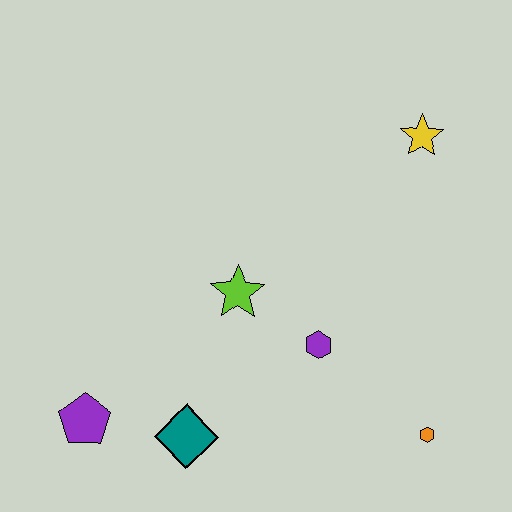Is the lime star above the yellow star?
No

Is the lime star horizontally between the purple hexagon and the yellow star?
No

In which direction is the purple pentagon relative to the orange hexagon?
The purple pentagon is to the left of the orange hexagon.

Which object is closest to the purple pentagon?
The teal diamond is closest to the purple pentagon.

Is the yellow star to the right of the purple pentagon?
Yes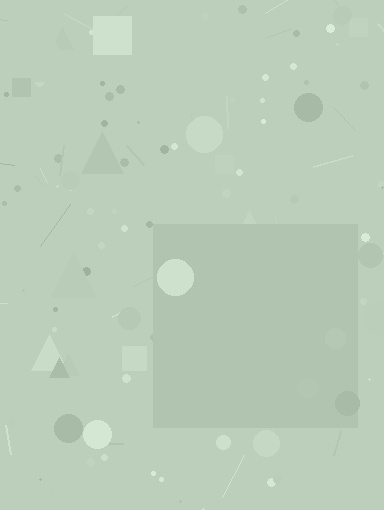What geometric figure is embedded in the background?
A square is embedded in the background.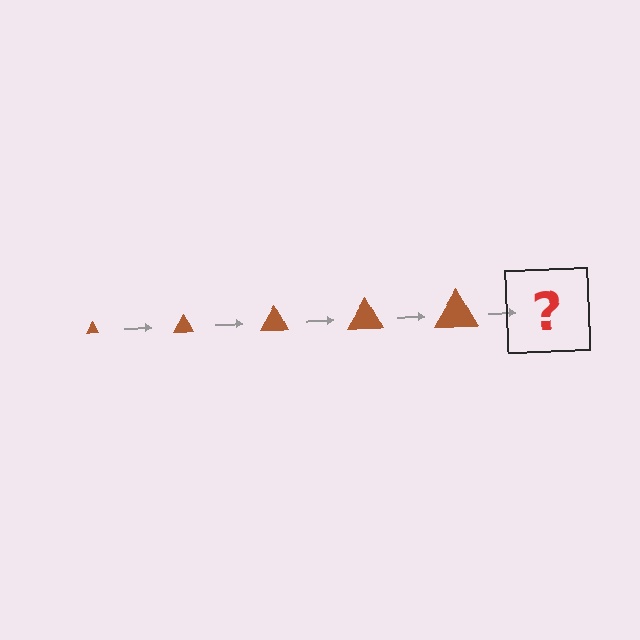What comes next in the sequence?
The next element should be a brown triangle, larger than the previous one.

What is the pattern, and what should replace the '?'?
The pattern is that the triangle gets progressively larger each step. The '?' should be a brown triangle, larger than the previous one.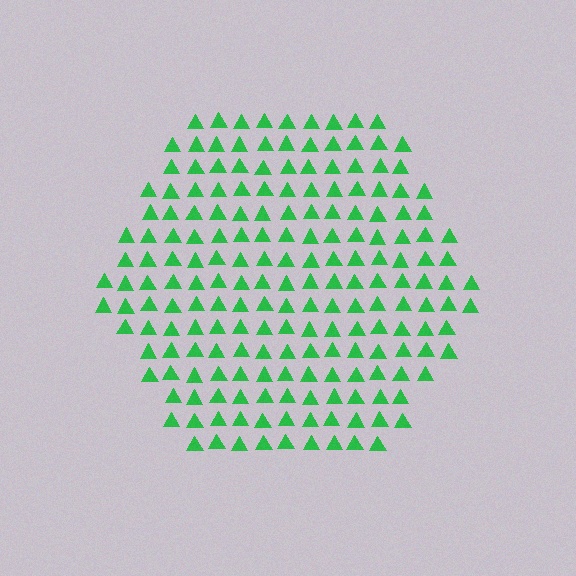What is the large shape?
The large shape is a hexagon.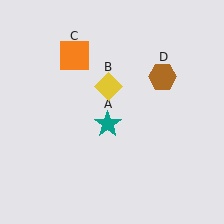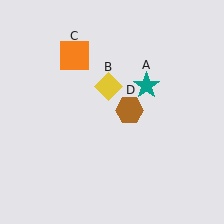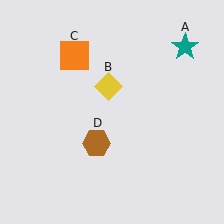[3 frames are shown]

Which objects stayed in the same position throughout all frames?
Yellow diamond (object B) and orange square (object C) remained stationary.